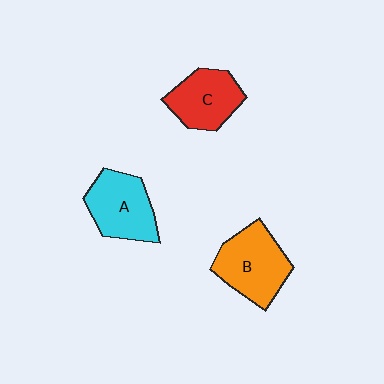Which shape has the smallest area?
Shape C (red).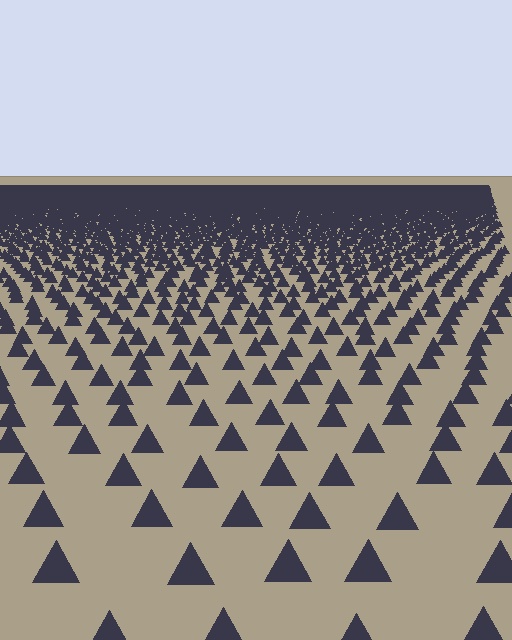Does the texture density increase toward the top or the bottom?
Density increases toward the top.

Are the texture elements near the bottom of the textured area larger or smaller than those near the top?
Larger. Near the bottom, elements are closer to the viewer and appear at a bigger on-screen size.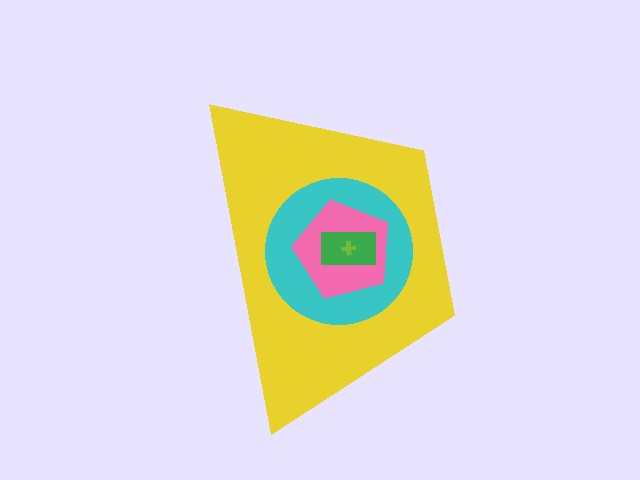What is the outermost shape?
The yellow trapezoid.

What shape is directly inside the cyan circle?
The pink pentagon.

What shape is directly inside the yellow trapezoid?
The cyan circle.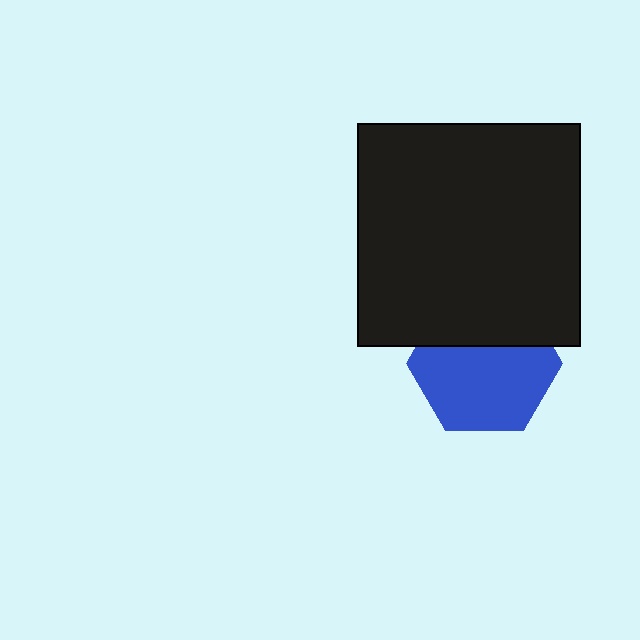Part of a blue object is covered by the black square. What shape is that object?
It is a hexagon.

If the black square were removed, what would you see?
You would see the complete blue hexagon.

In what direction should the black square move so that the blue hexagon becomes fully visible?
The black square should move up. That is the shortest direction to clear the overlap and leave the blue hexagon fully visible.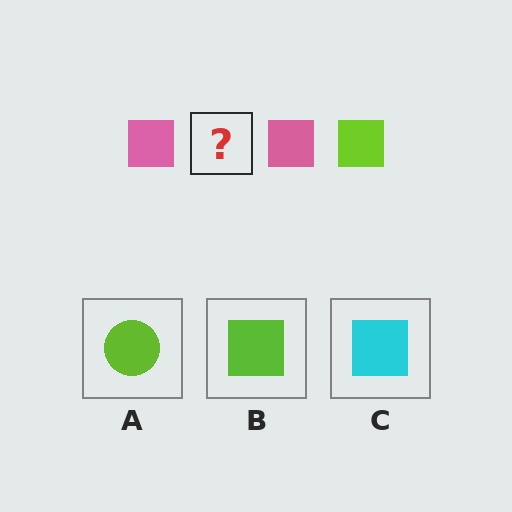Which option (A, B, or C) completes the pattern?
B.